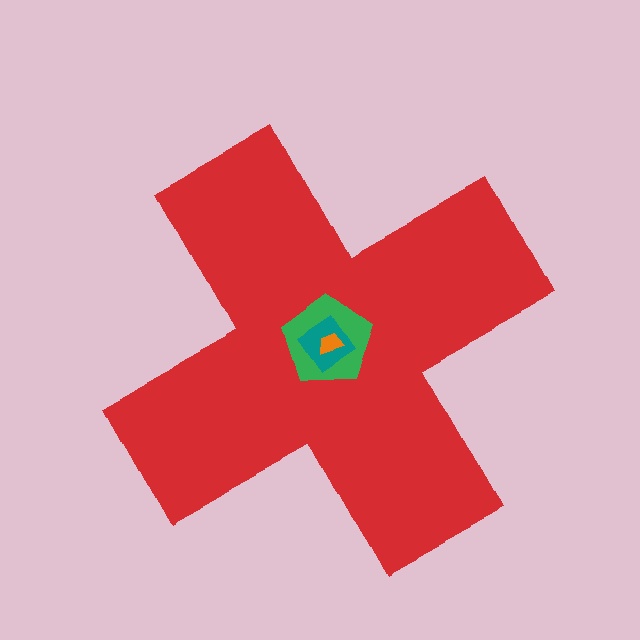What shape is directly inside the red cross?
The green pentagon.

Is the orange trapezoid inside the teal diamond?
Yes.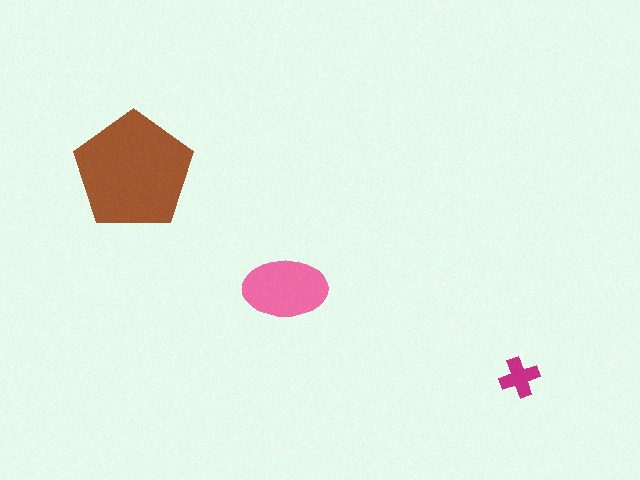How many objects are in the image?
There are 3 objects in the image.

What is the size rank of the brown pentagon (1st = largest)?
1st.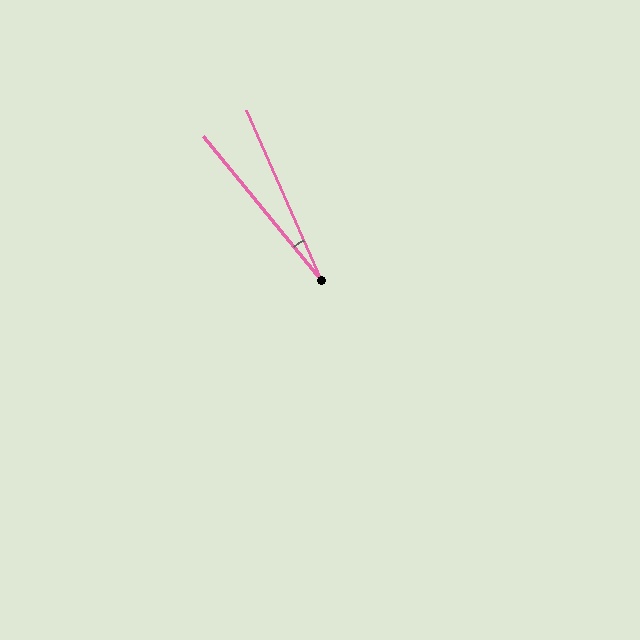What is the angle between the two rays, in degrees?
Approximately 16 degrees.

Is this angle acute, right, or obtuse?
It is acute.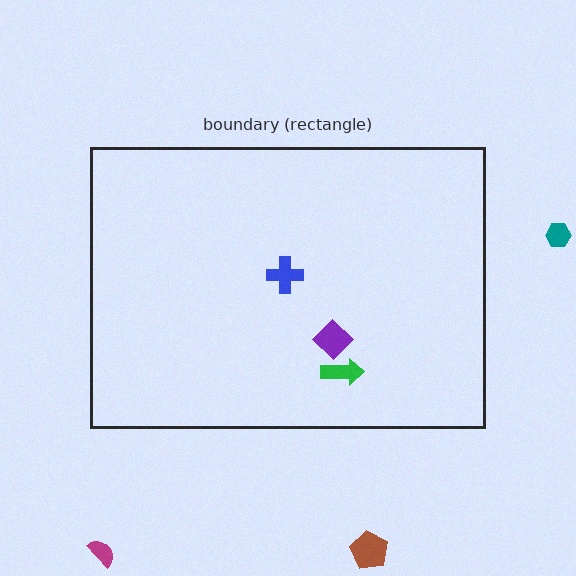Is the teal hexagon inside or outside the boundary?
Outside.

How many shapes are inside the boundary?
3 inside, 3 outside.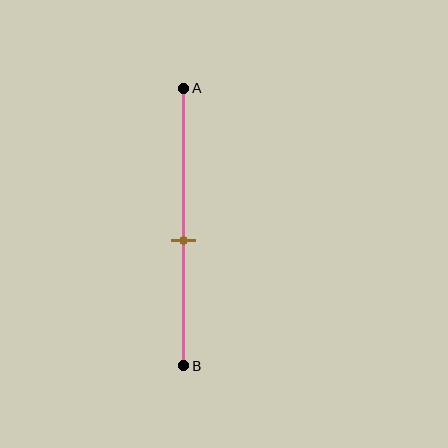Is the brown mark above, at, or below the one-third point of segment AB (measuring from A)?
The brown mark is below the one-third point of segment AB.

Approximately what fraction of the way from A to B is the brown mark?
The brown mark is approximately 55% of the way from A to B.